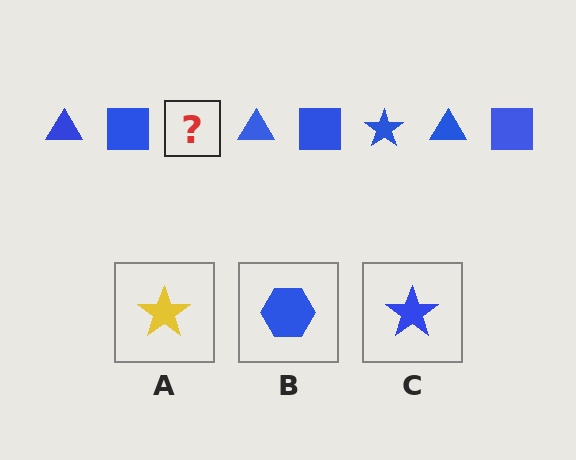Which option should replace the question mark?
Option C.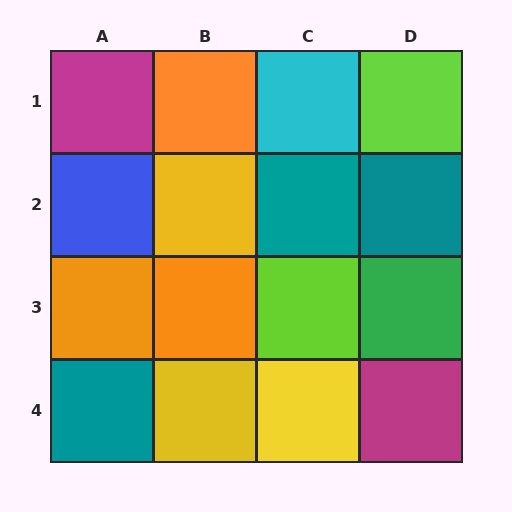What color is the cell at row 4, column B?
Yellow.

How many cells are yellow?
3 cells are yellow.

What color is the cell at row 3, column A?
Orange.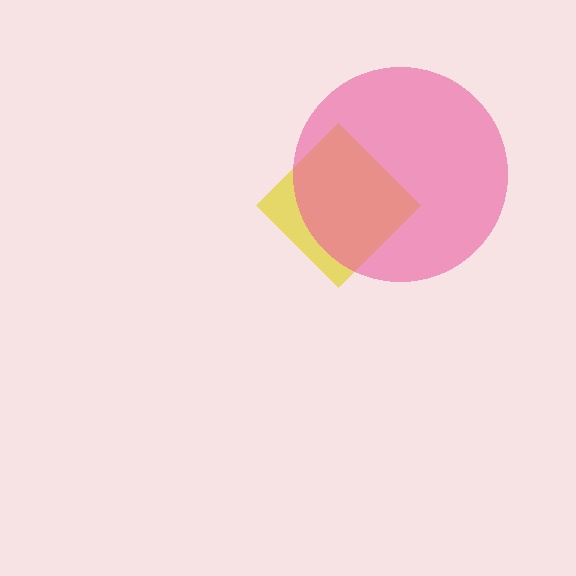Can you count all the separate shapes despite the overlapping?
Yes, there are 2 separate shapes.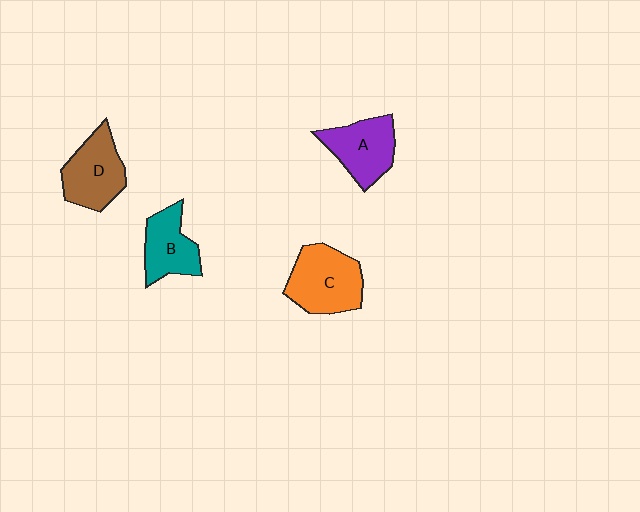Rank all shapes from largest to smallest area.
From largest to smallest: C (orange), D (brown), A (purple), B (teal).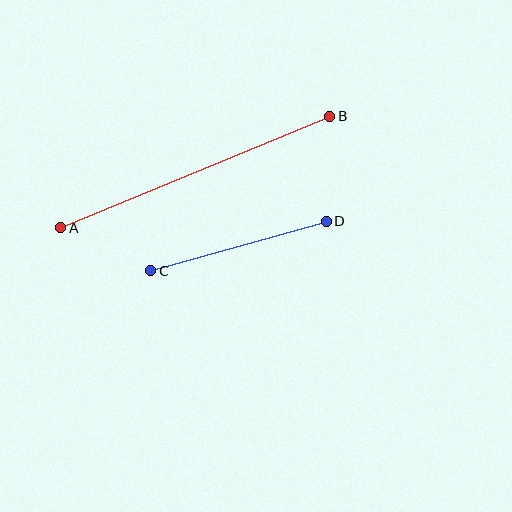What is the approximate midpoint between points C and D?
The midpoint is at approximately (239, 246) pixels.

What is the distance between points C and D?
The distance is approximately 182 pixels.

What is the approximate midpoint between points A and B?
The midpoint is at approximately (195, 172) pixels.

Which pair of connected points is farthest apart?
Points A and B are farthest apart.